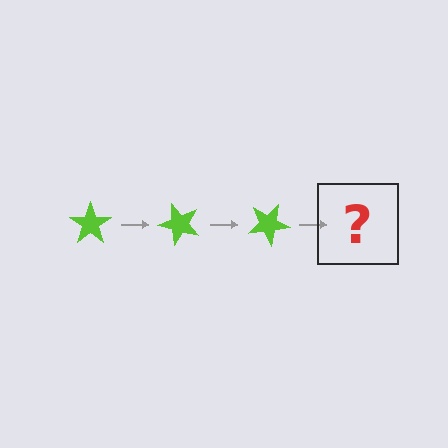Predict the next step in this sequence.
The next step is a lime star rotated 150 degrees.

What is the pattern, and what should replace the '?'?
The pattern is that the star rotates 50 degrees each step. The '?' should be a lime star rotated 150 degrees.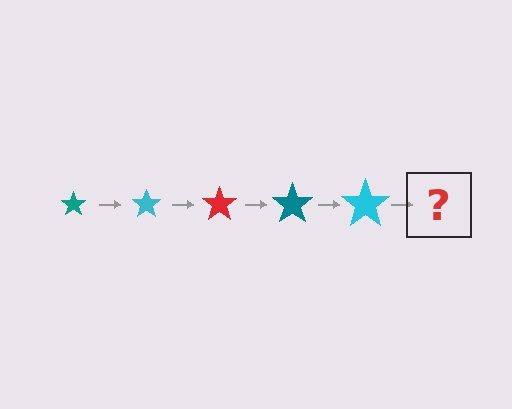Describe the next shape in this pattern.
It should be a red star, larger than the previous one.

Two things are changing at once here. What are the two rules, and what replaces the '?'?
The two rules are that the star grows larger each step and the color cycles through teal, cyan, and red. The '?' should be a red star, larger than the previous one.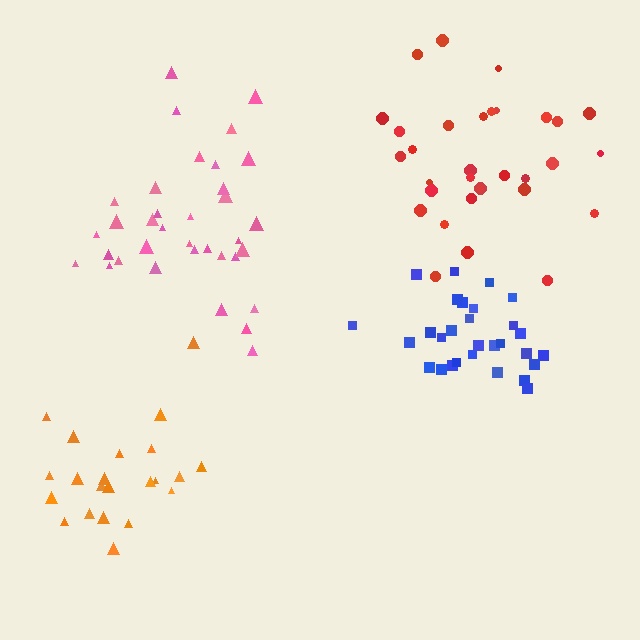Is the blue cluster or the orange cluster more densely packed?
Blue.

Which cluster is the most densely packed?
Blue.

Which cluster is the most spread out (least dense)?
Orange.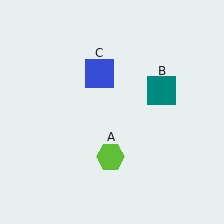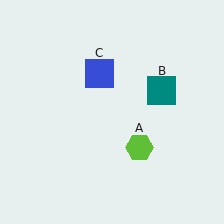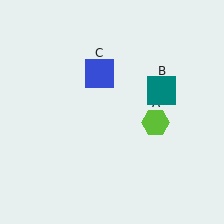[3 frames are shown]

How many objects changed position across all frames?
1 object changed position: lime hexagon (object A).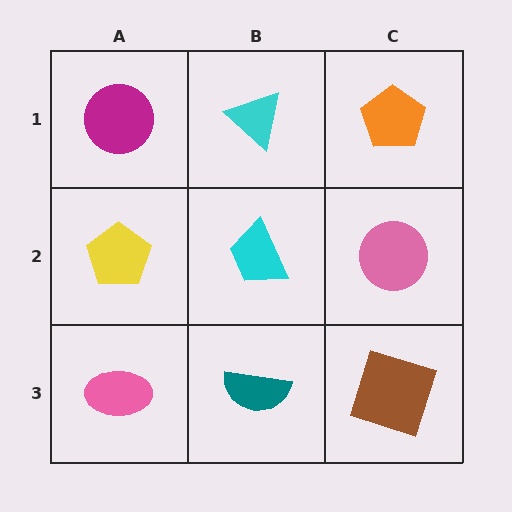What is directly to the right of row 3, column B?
A brown square.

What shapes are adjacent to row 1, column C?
A pink circle (row 2, column C), a cyan triangle (row 1, column B).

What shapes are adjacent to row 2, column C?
An orange pentagon (row 1, column C), a brown square (row 3, column C), a cyan trapezoid (row 2, column B).